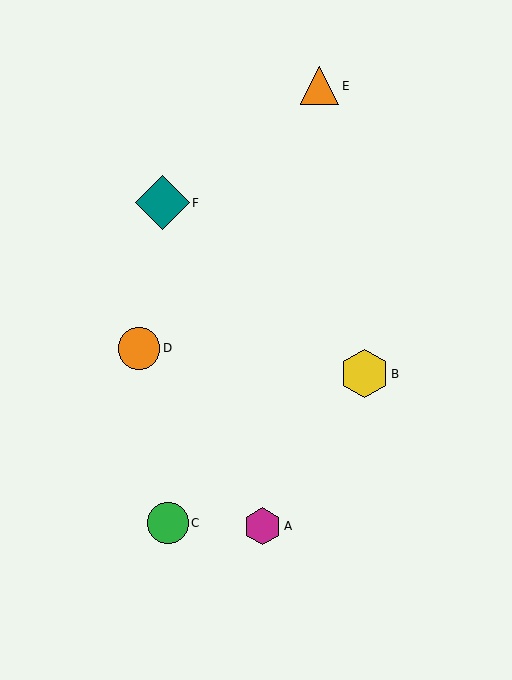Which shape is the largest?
The teal diamond (labeled F) is the largest.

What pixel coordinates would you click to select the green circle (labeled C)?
Click at (168, 523) to select the green circle C.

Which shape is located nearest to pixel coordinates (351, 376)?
The yellow hexagon (labeled B) at (364, 374) is nearest to that location.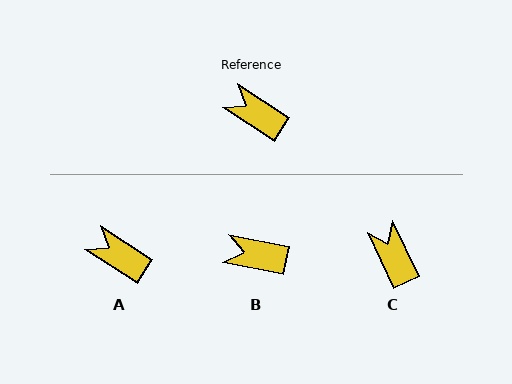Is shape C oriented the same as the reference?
No, it is off by about 32 degrees.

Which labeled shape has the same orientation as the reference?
A.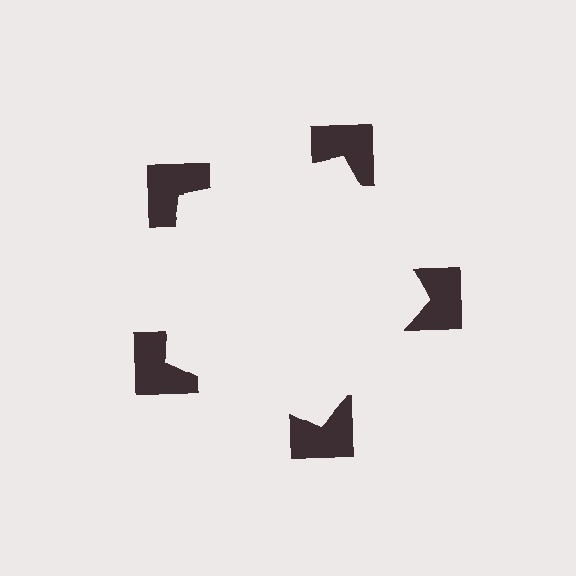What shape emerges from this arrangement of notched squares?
An illusory pentagon — its edges are inferred from the aligned wedge cuts in the notched squares, not physically drawn.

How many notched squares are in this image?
There are 5 — one at each vertex of the illusory pentagon.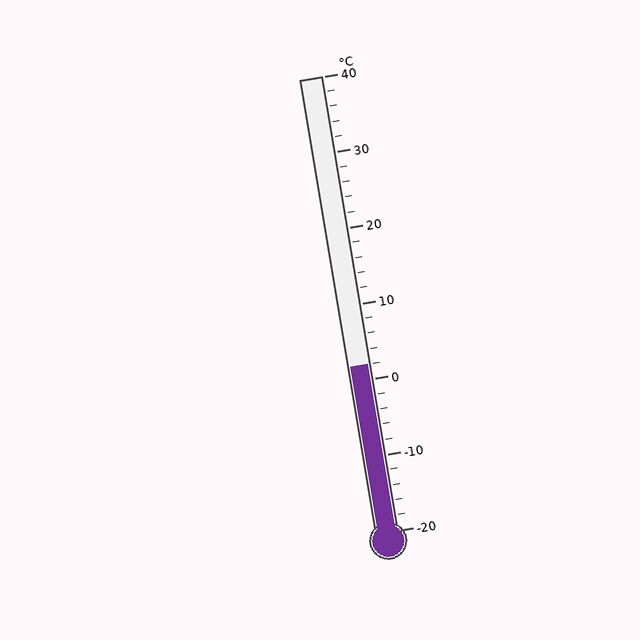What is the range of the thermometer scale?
The thermometer scale ranges from -20°C to 40°C.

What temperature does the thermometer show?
The thermometer shows approximately 2°C.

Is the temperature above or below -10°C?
The temperature is above -10°C.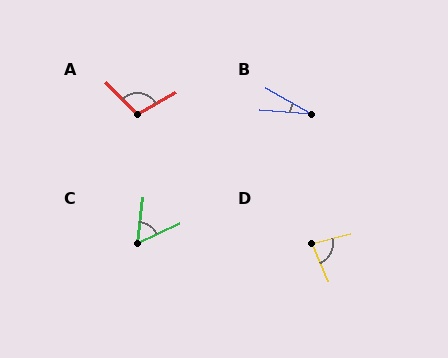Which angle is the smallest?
B, at approximately 25 degrees.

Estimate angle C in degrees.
Approximately 58 degrees.